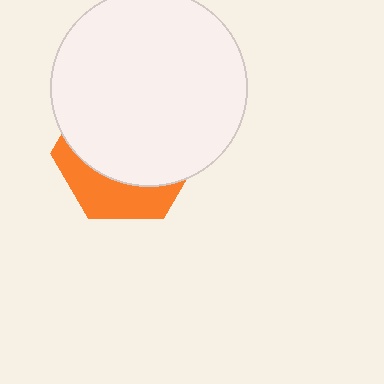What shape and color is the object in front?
The object in front is a white circle.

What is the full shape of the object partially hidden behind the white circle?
The partially hidden object is an orange hexagon.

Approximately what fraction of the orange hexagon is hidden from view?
Roughly 69% of the orange hexagon is hidden behind the white circle.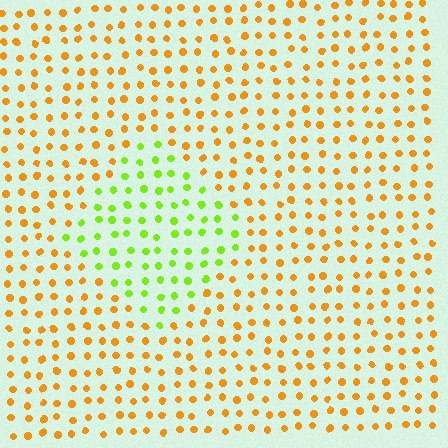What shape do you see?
I see a diamond.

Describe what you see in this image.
The image is filled with small orange elements in a uniform arrangement. A diamond-shaped region is visible where the elements are tinted to a slightly different hue, forming a subtle color boundary.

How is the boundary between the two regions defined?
The boundary is defined purely by a slight shift in hue (about 58 degrees). Spacing, size, and orientation are identical on both sides.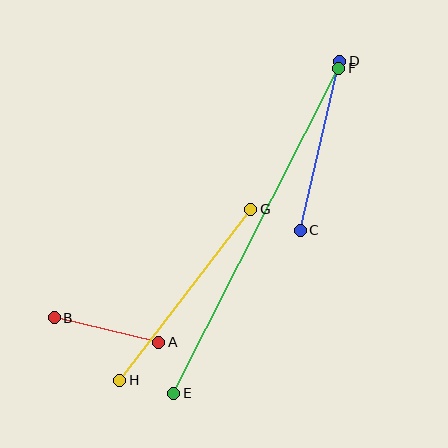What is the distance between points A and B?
The distance is approximately 107 pixels.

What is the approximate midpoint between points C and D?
The midpoint is at approximately (320, 146) pixels.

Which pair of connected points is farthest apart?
Points E and F are farthest apart.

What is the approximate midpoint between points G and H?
The midpoint is at approximately (185, 295) pixels.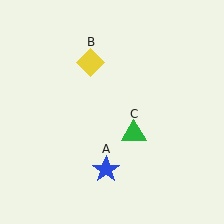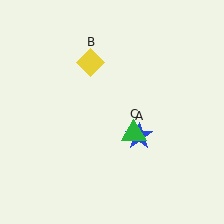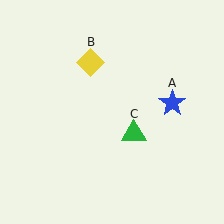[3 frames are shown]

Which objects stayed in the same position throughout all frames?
Yellow diamond (object B) and green triangle (object C) remained stationary.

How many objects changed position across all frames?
1 object changed position: blue star (object A).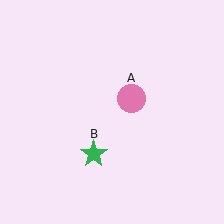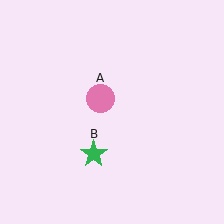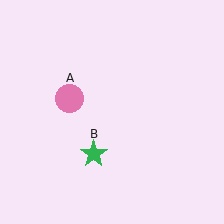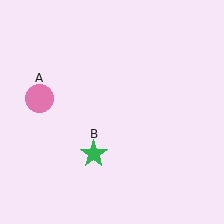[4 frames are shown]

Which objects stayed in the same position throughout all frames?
Green star (object B) remained stationary.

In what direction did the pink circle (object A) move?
The pink circle (object A) moved left.